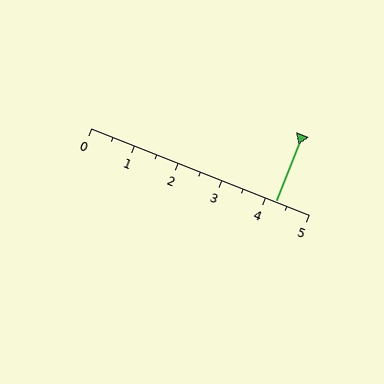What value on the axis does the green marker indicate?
The marker indicates approximately 4.2.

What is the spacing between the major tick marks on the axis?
The major ticks are spaced 1 apart.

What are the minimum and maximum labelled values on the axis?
The axis runs from 0 to 5.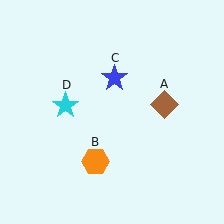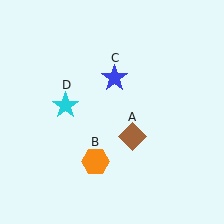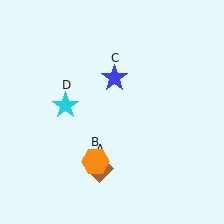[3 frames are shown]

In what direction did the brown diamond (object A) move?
The brown diamond (object A) moved down and to the left.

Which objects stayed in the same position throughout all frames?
Orange hexagon (object B) and blue star (object C) and cyan star (object D) remained stationary.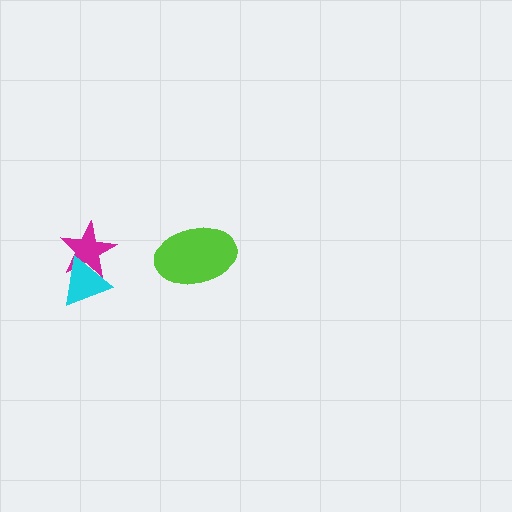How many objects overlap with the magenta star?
1 object overlaps with the magenta star.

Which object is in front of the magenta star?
The cyan triangle is in front of the magenta star.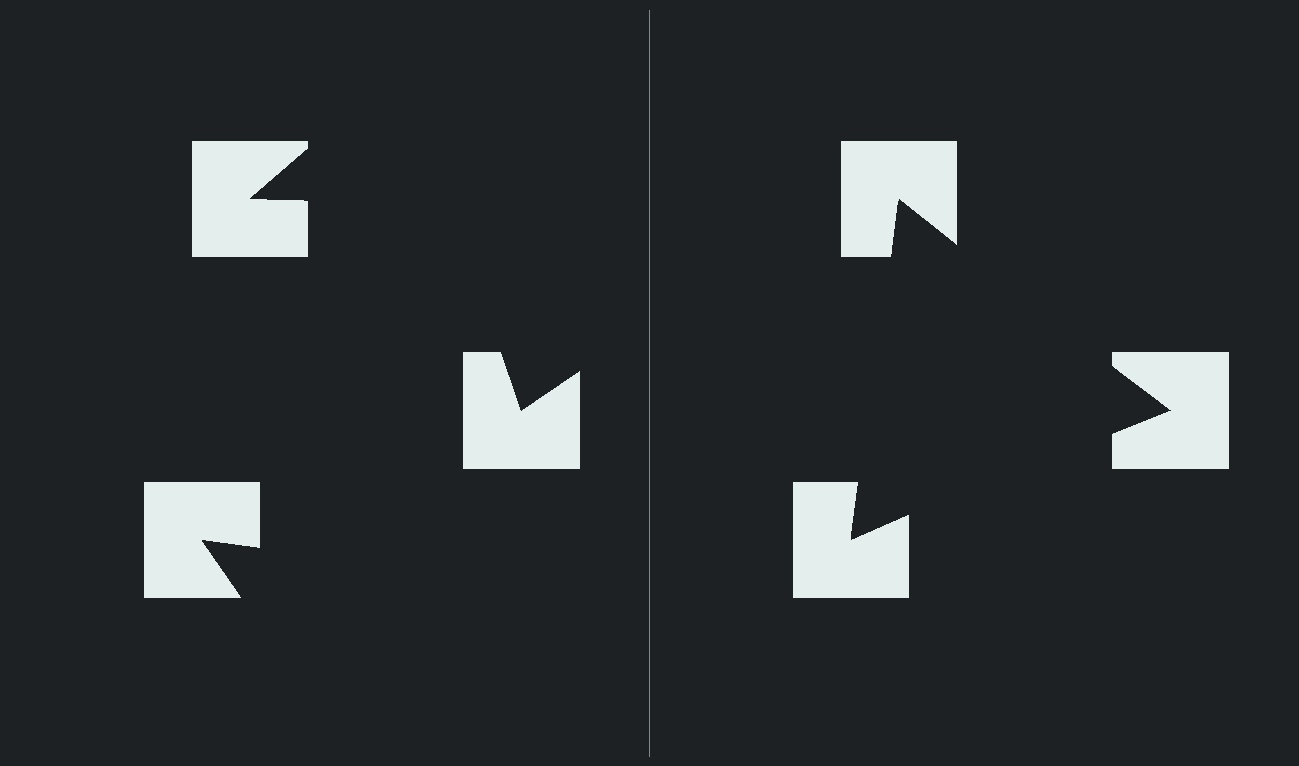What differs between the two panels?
The notched squares are positioned identically on both sides; only the wedge orientations differ. On the right they align to a triangle; on the left they are misaligned.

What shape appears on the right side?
An illusory triangle.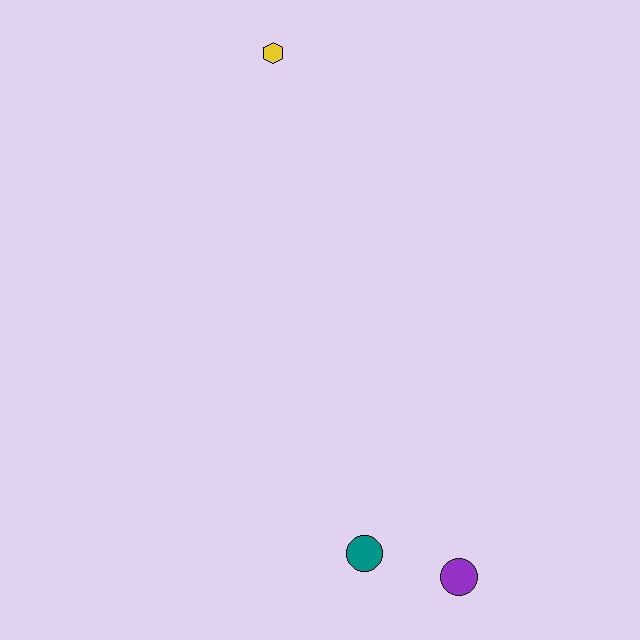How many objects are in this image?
There are 3 objects.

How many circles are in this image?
There are 2 circles.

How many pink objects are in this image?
There are no pink objects.